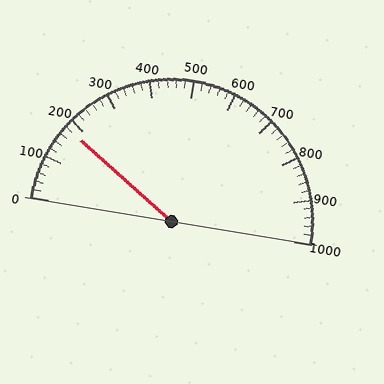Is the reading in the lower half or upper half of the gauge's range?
The reading is in the lower half of the range (0 to 1000).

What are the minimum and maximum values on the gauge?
The gauge ranges from 0 to 1000.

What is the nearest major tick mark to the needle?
The nearest major tick mark is 200.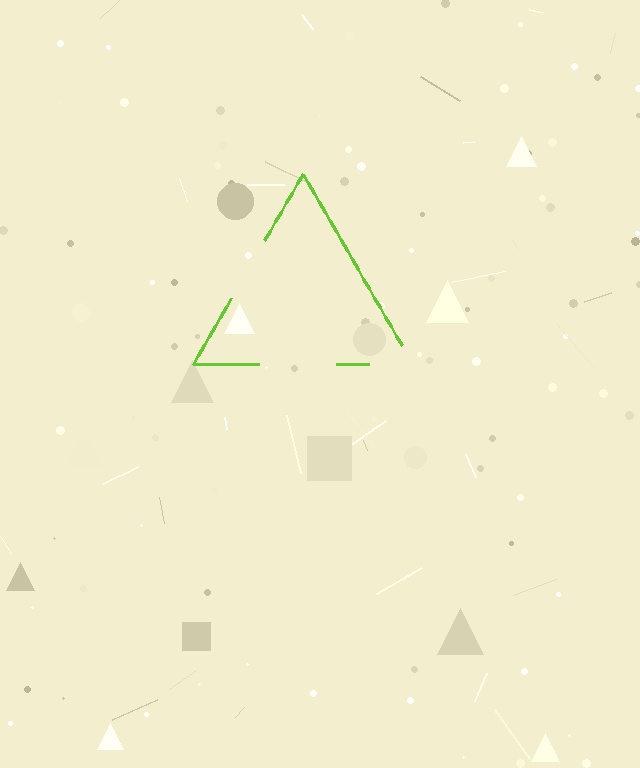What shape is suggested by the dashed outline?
The dashed outline suggests a triangle.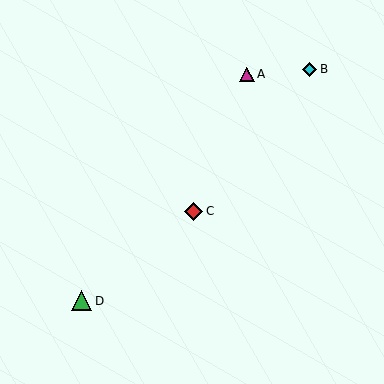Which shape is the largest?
The green triangle (labeled D) is the largest.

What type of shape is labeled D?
Shape D is a green triangle.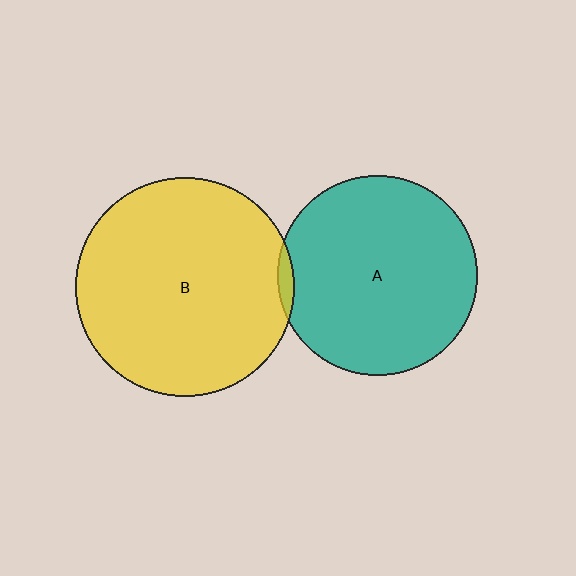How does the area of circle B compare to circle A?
Approximately 1.2 times.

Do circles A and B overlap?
Yes.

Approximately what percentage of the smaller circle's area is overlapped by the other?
Approximately 5%.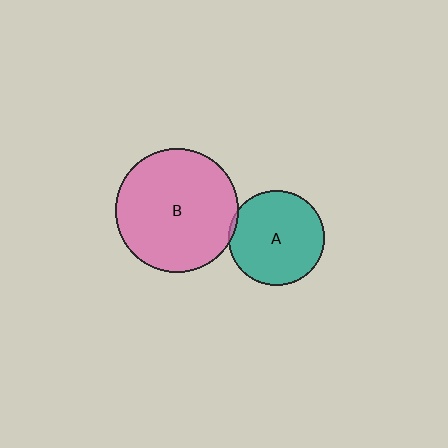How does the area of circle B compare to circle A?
Approximately 1.7 times.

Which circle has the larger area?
Circle B (pink).